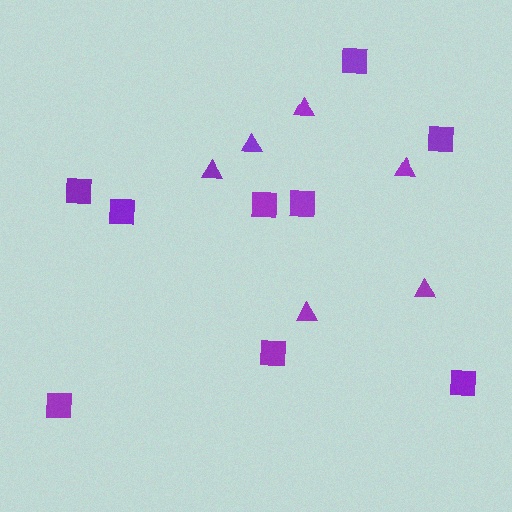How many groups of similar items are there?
There are 2 groups: one group of squares (9) and one group of triangles (6).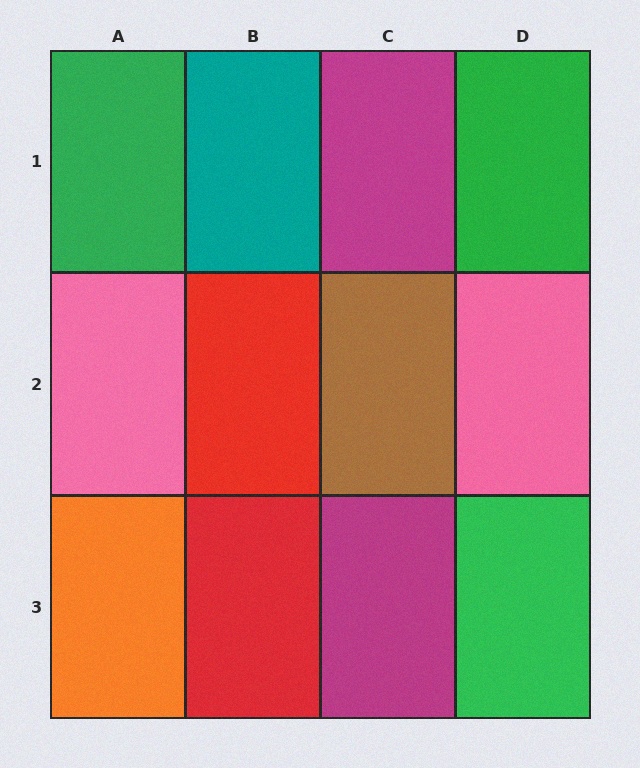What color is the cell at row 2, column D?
Pink.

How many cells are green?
3 cells are green.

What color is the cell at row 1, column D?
Green.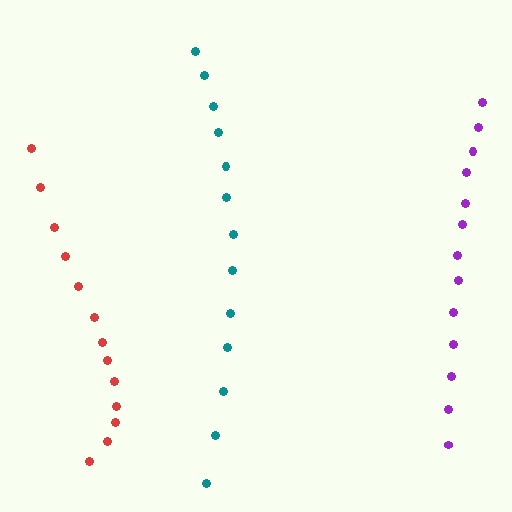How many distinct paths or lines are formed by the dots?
There are 3 distinct paths.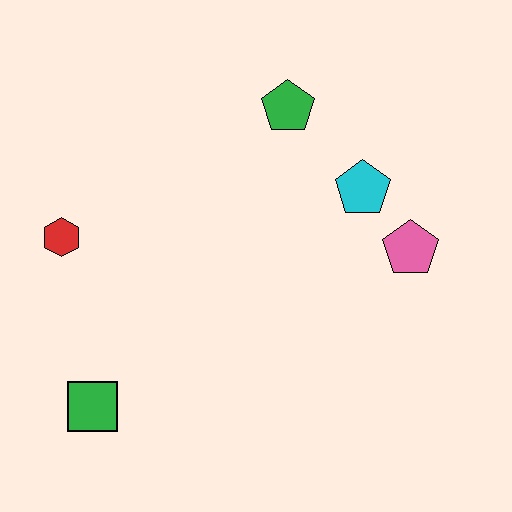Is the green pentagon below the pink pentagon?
No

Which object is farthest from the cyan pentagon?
The green square is farthest from the cyan pentagon.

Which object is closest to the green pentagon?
The cyan pentagon is closest to the green pentagon.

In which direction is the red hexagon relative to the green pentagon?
The red hexagon is to the left of the green pentagon.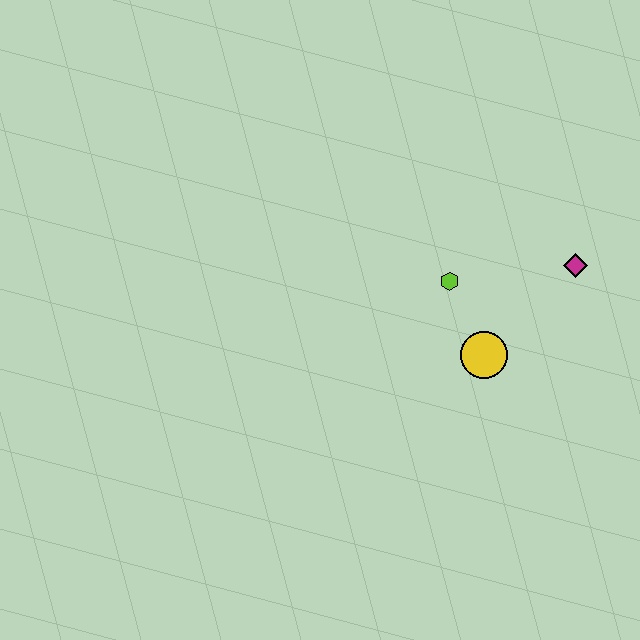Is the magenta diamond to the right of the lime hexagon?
Yes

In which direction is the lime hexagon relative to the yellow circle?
The lime hexagon is above the yellow circle.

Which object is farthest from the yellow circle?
The magenta diamond is farthest from the yellow circle.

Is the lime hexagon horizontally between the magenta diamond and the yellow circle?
No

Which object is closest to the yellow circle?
The lime hexagon is closest to the yellow circle.